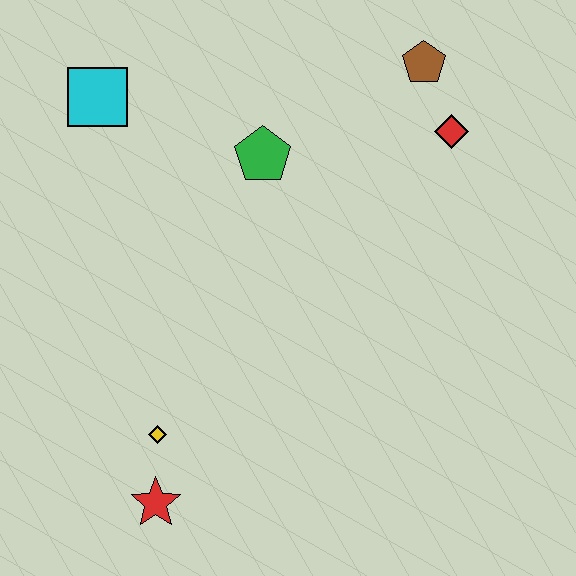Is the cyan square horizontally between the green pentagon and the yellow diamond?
No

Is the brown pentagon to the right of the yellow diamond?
Yes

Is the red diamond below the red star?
No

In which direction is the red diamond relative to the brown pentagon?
The red diamond is below the brown pentagon.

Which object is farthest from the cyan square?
The red star is farthest from the cyan square.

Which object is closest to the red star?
The yellow diamond is closest to the red star.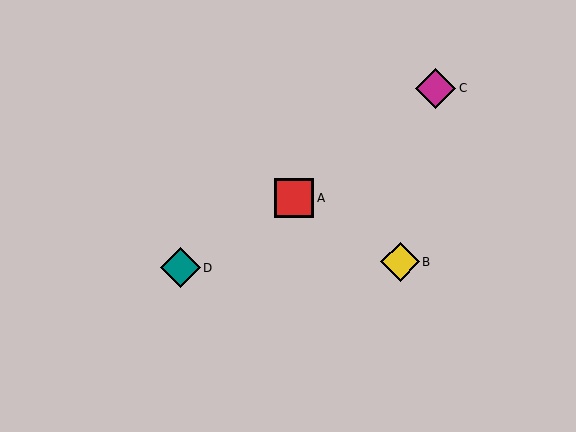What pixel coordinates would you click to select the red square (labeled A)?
Click at (294, 198) to select the red square A.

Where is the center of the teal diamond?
The center of the teal diamond is at (180, 268).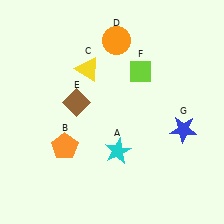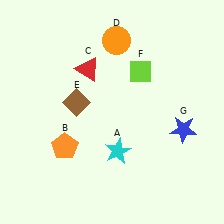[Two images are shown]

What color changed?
The triangle (C) changed from yellow in Image 1 to red in Image 2.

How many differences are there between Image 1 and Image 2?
There is 1 difference between the two images.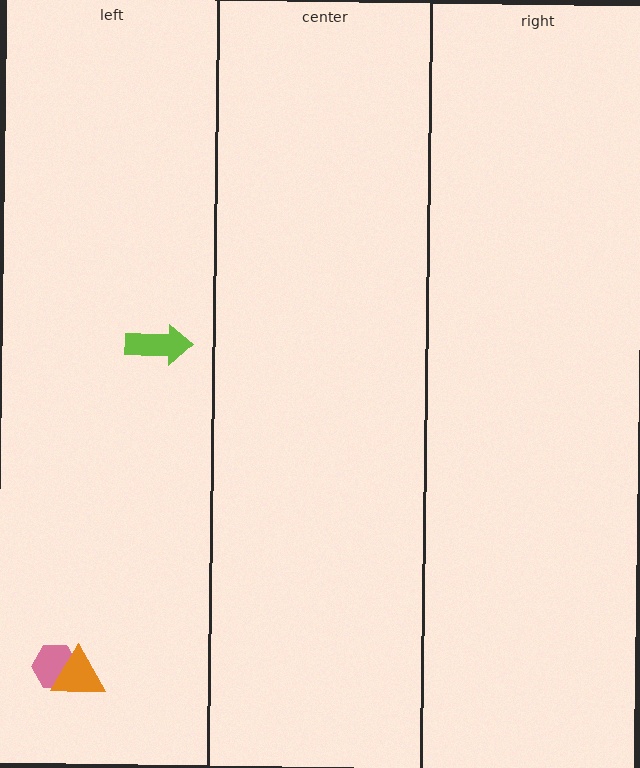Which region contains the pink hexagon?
The left region.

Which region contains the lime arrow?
The left region.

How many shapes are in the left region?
3.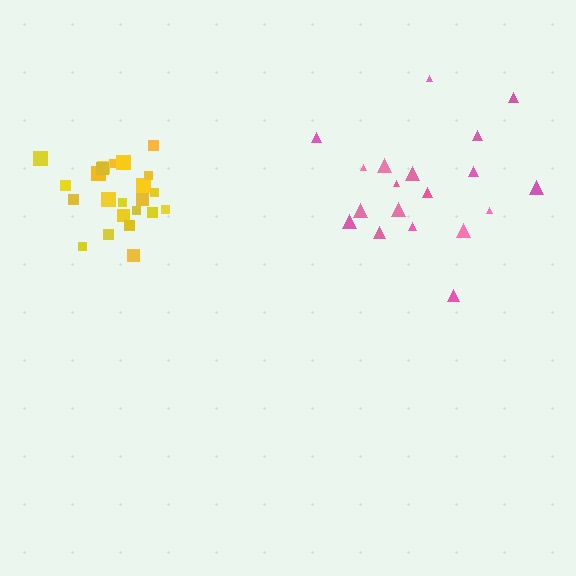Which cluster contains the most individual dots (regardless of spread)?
Yellow (23).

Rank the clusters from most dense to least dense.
yellow, pink.